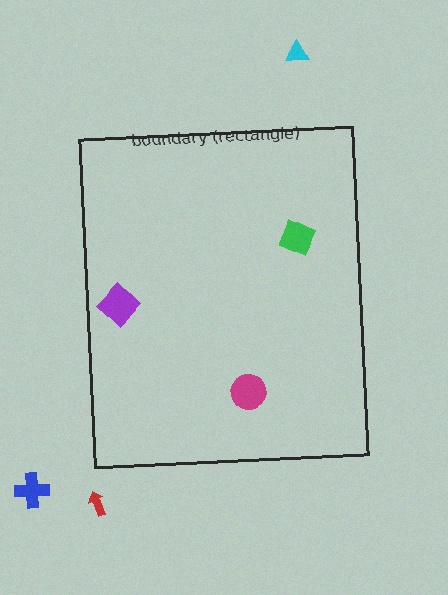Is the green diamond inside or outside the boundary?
Inside.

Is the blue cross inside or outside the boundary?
Outside.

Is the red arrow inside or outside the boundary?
Outside.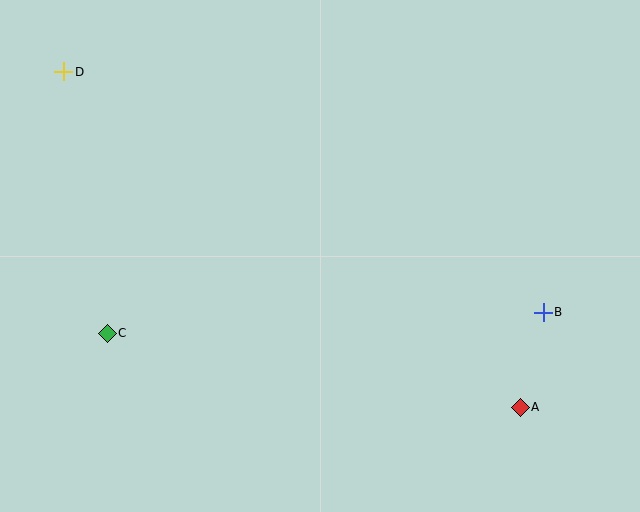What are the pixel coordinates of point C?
Point C is at (107, 333).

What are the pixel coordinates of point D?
Point D is at (64, 72).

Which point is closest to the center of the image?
Point C at (107, 333) is closest to the center.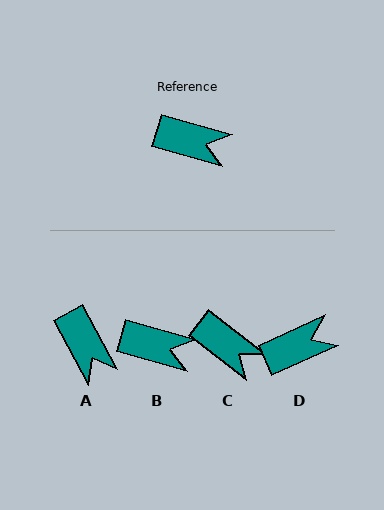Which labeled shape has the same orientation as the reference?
B.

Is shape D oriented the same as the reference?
No, it is off by about 40 degrees.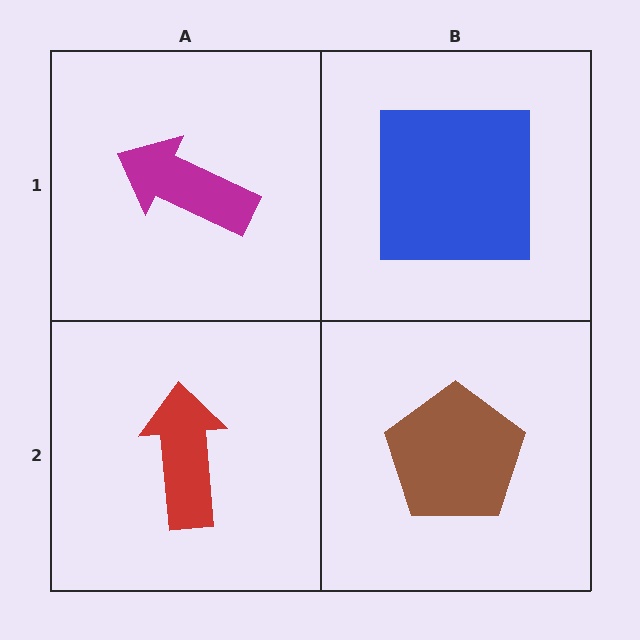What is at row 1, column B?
A blue square.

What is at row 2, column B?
A brown pentagon.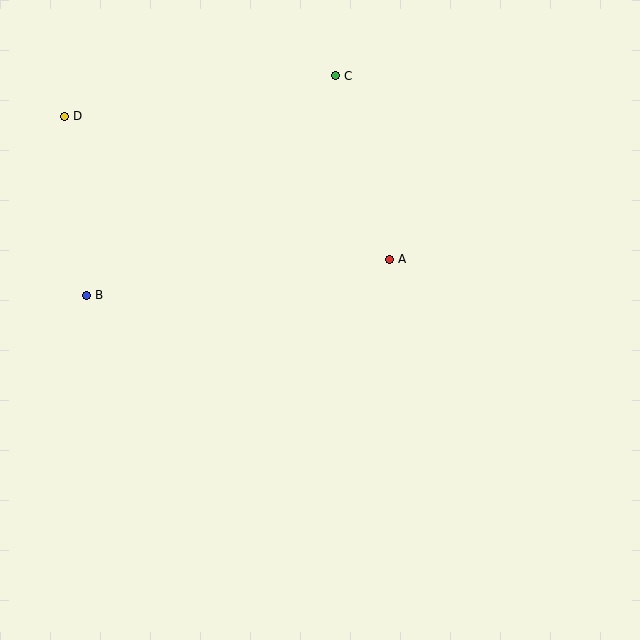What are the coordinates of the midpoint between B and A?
The midpoint between B and A is at (238, 277).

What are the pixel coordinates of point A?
Point A is at (390, 259).